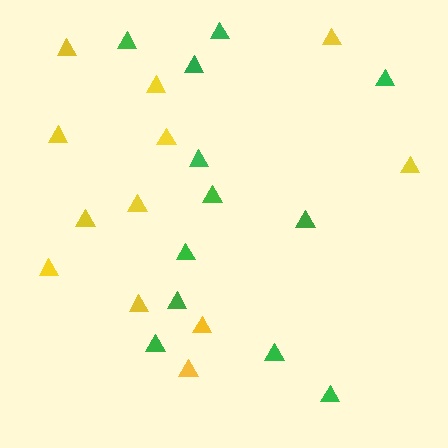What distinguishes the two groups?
There are 2 groups: one group of yellow triangles (12) and one group of green triangles (12).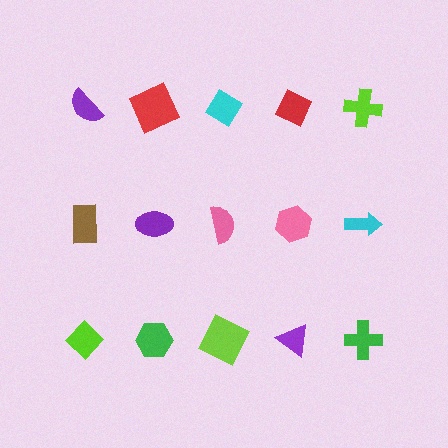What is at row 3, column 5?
A green cross.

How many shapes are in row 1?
5 shapes.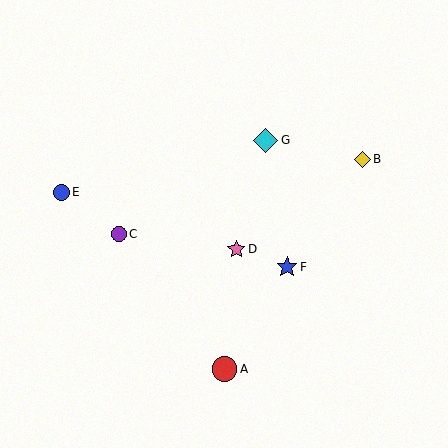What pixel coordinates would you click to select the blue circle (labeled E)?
Click at (61, 193) to select the blue circle E.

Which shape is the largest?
The red circle (labeled A) is the largest.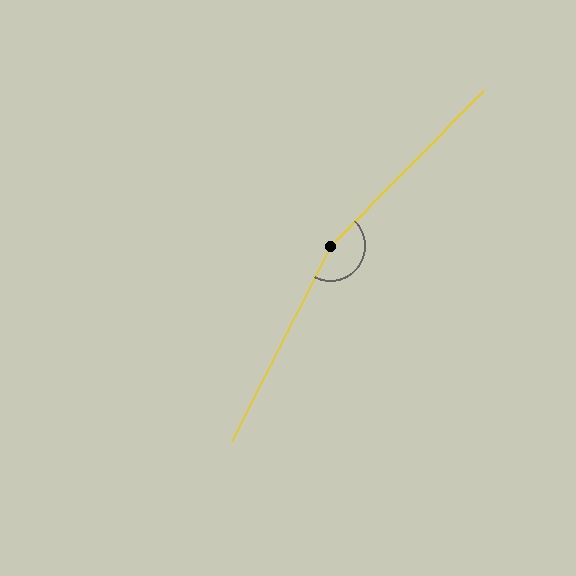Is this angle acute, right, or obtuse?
It is obtuse.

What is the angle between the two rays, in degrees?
Approximately 162 degrees.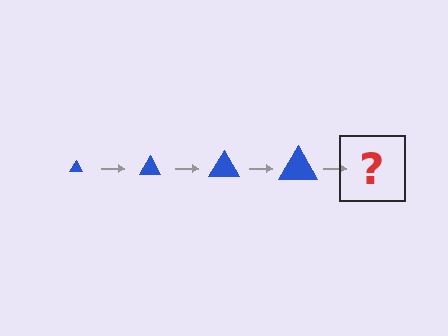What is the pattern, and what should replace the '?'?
The pattern is that the triangle gets progressively larger each step. The '?' should be a blue triangle, larger than the previous one.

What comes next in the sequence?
The next element should be a blue triangle, larger than the previous one.